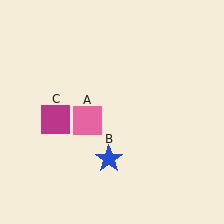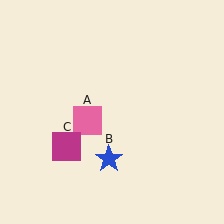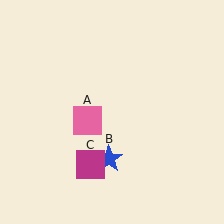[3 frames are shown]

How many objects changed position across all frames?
1 object changed position: magenta square (object C).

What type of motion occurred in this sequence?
The magenta square (object C) rotated counterclockwise around the center of the scene.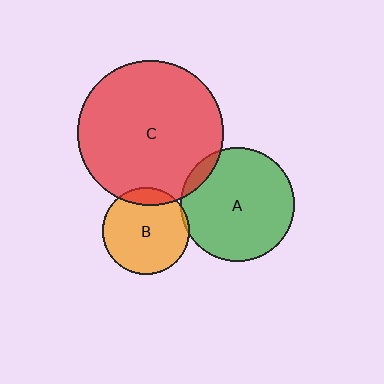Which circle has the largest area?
Circle C (red).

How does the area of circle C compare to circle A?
Approximately 1.6 times.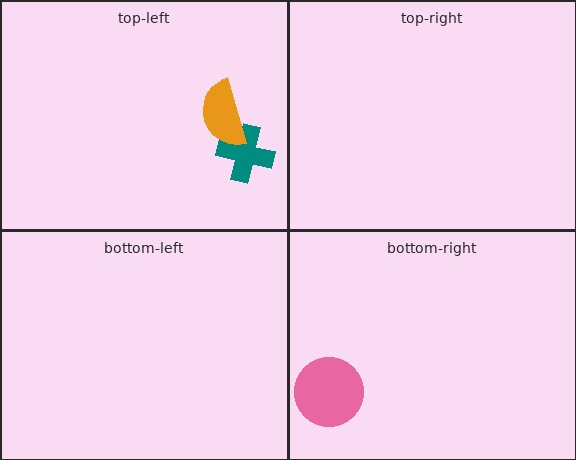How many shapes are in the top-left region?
2.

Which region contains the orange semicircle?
The top-left region.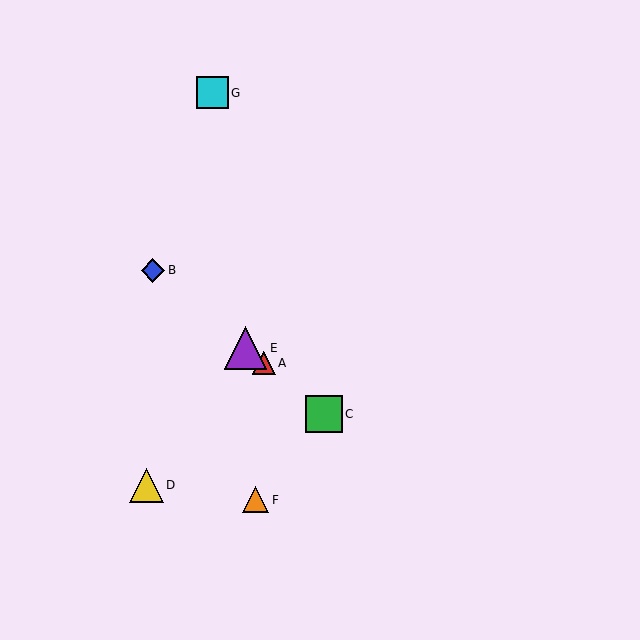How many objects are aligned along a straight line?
4 objects (A, B, C, E) are aligned along a straight line.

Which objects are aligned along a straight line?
Objects A, B, C, E are aligned along a straight line.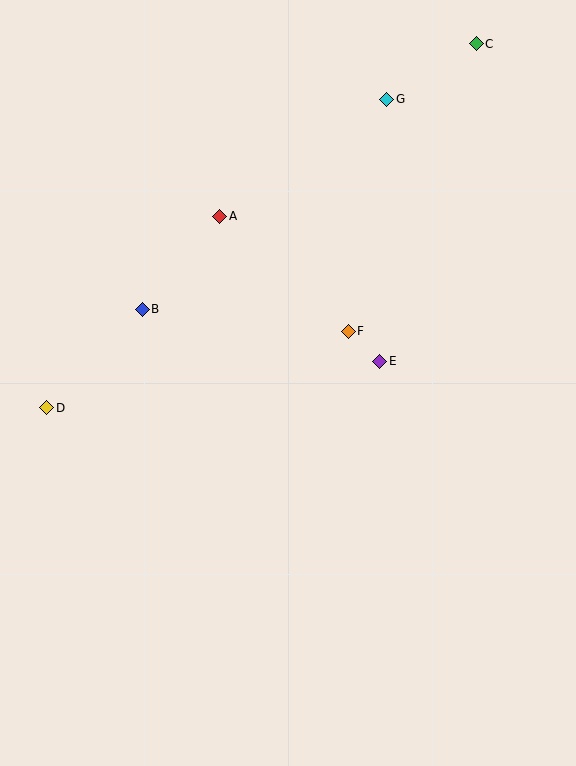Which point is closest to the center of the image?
Point F at (348, 331) is closest to the center.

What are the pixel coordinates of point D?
Point D is at (47, 408).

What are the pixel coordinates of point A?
Point A is at (220, 216).